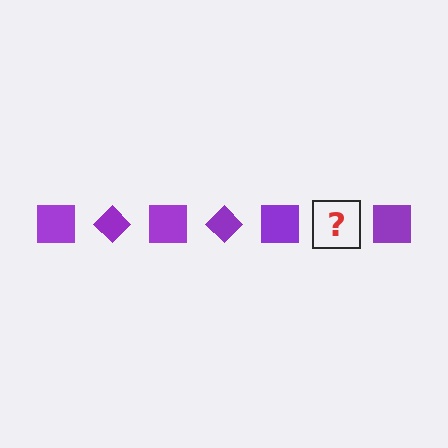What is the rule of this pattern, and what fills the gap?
The rule is that the pattern cycles through square, diamond shapes in purple. The gap should be filled with a purple diamond.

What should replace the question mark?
The question mark should be replaced with a purple diamond.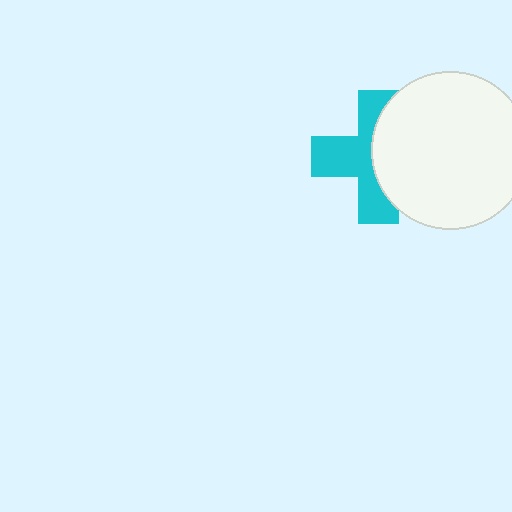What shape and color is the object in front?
The object in front is a white circle.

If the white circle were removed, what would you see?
You would see the complete cyan cross.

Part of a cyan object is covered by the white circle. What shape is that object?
It is a cross.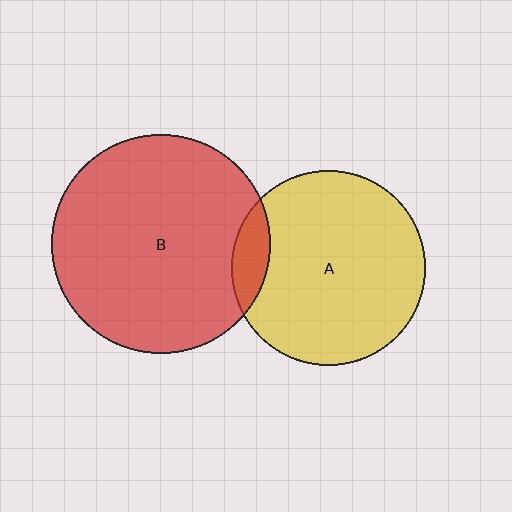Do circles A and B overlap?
Yes.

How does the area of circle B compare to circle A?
Approximately 1.3 times.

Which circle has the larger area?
Circle B (red).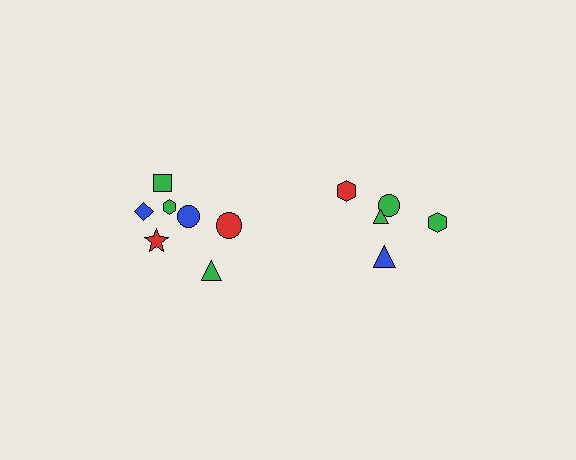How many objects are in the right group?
There are 5 objects.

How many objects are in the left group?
There are 7 objects.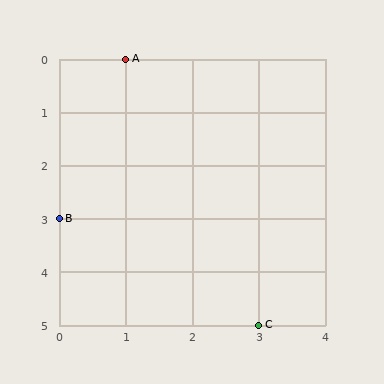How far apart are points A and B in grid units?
Points A and B are 1 column and 3 rows apart (about 3.2 grid units diagonally).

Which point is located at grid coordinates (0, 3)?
Point B is at (0, 3).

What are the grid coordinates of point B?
Point B is at grid coordinates (0, 3).